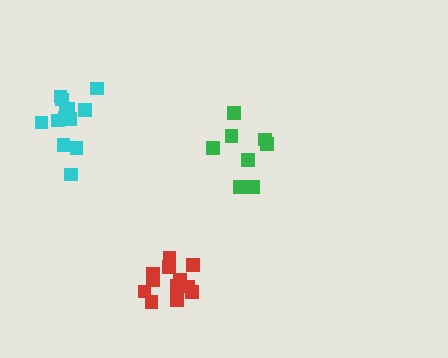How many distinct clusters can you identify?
There are 3 distinct clusters.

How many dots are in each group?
Group 1: 8 dots, Group 2: 13 dots, Group 3: 13 dots (34 total).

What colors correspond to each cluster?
The clusters are colored: green, cyan, red.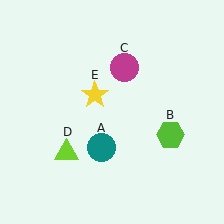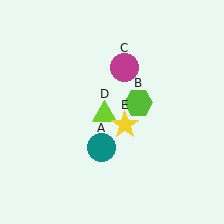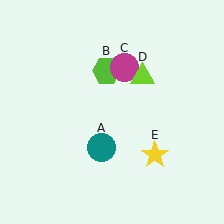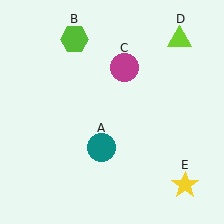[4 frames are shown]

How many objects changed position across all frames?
3 objects changed position: lime hexagon (object B), lime triangle (object D), yellow star (object E).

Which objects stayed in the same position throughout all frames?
Teal circle (object A) and magenta circle (object C) remained stationary.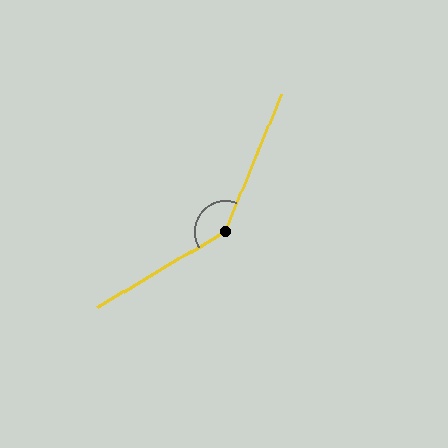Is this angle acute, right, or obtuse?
It is obtuse.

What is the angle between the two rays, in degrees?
Approximately 143 degrees.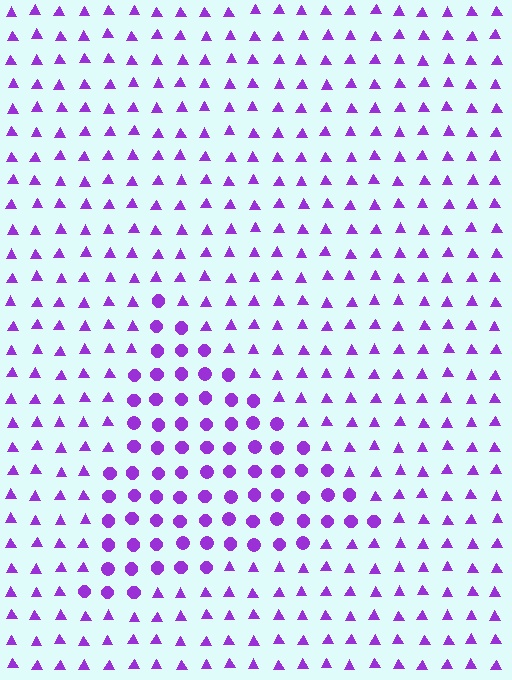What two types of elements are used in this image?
The image uses circles inside the triangle region and triangles outside it.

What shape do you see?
I see a triangle.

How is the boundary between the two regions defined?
The boundary is defined by a change in element shape: circles inside vs. triangles outside. All elements share the same color and spacing.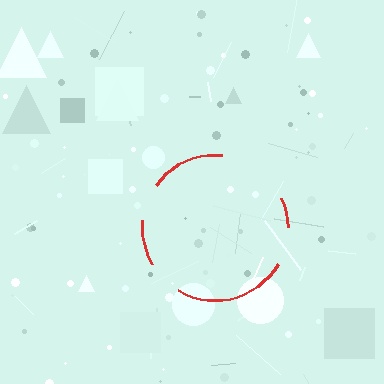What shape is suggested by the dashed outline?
The dashed outline suggests a circle.